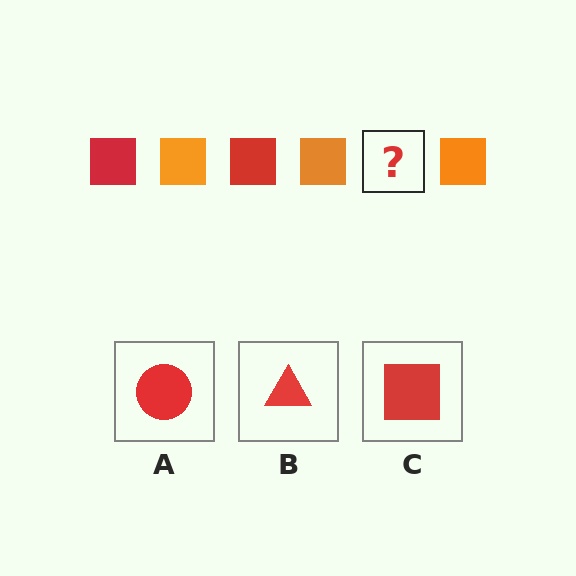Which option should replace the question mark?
Option C.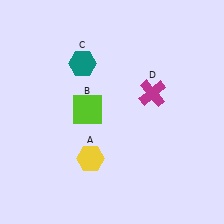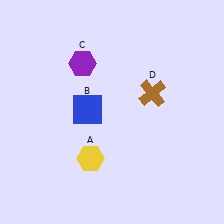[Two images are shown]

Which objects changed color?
B changed from lime to blue. C changed from teal to purple. D changed from magenta to brown.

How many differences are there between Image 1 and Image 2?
There are 3 differences between the two images.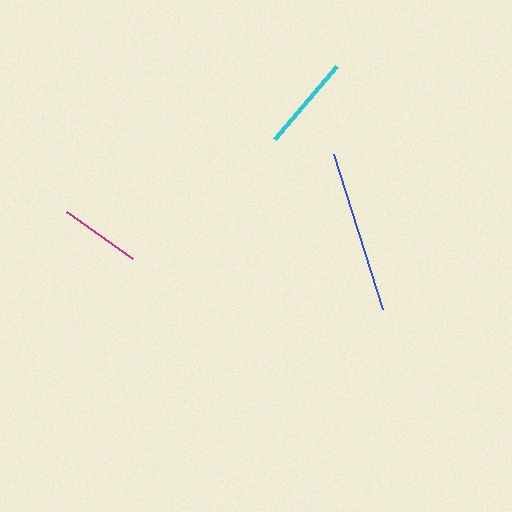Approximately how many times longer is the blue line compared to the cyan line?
The blue line is approximately 1.7 times the length of the cyan line.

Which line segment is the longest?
The blue line is the longest at approximately 163 pixels.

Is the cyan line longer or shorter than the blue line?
The blue line is longer than the cyan line.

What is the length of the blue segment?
The blue segment is approximately 163 pixels long.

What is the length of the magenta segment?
The magenta segment is approximately 81 pixels long.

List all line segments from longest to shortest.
From longest to shortest: blue, cyan, magenta.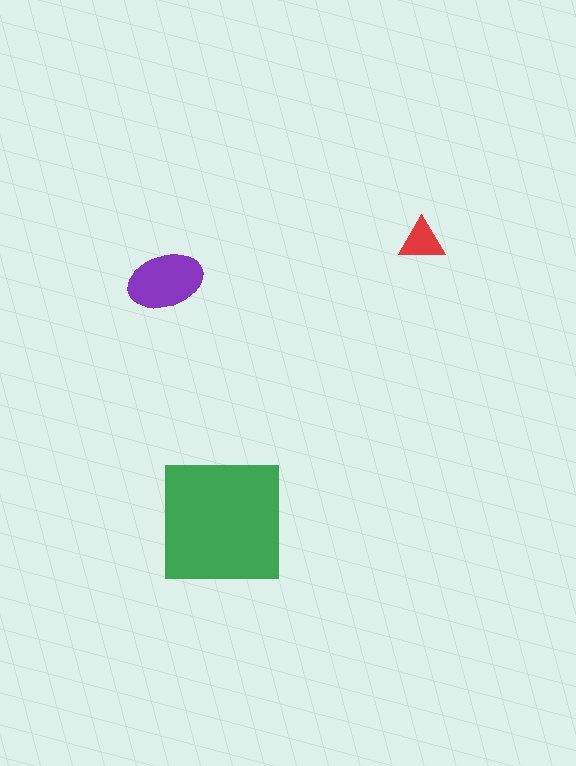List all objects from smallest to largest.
The red triangle, the purple ellipse, the green square.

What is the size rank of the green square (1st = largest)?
1st.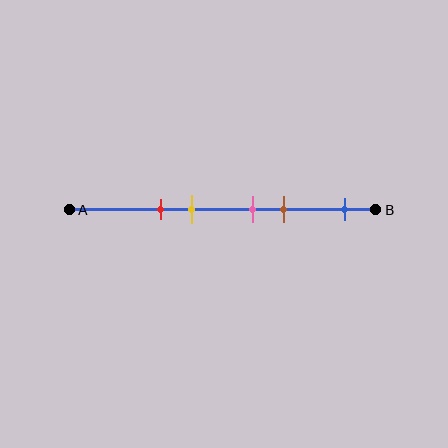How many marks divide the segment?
There are 5 marks dividing the segment.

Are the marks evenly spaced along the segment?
No, the marks are not evenly spaced.